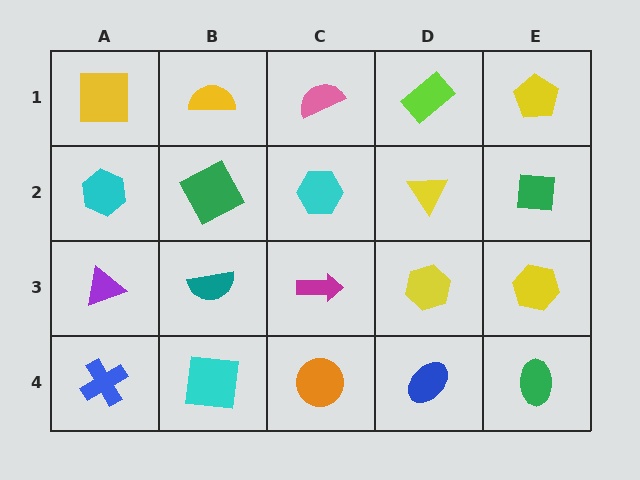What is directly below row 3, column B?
A cyan square.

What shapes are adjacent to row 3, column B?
A green square (row 2, column B), a cyan square (row 4, column B), a purple triangle (row 3, column A), a magenta arrow (row 3, column C).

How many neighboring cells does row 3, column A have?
3.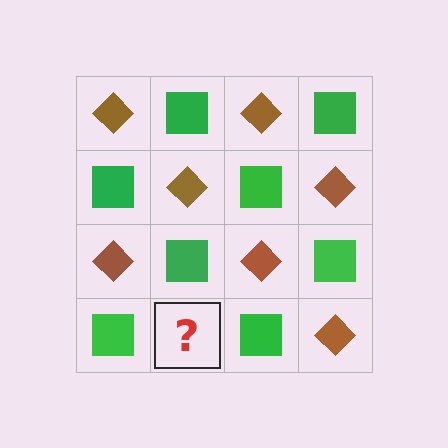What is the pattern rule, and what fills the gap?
The rule is that it alternates brown diamond and green square in a checkerboard pattern. The gap should be filled with a brown diamond.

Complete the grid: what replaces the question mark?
The question mark should be replaced with a brown diamond.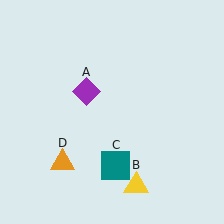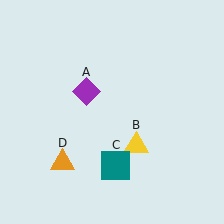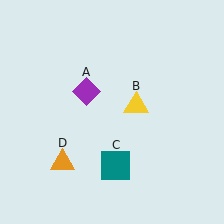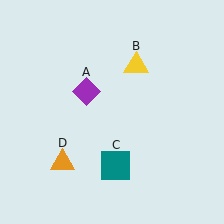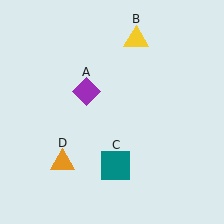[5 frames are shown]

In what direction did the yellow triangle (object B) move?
The yellow triangle (object B) moved up.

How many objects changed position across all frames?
1 object changed position: yellow triangle (object B).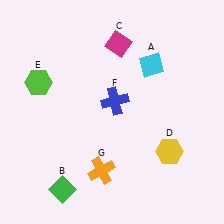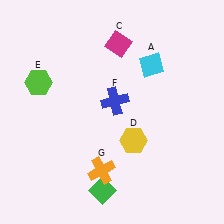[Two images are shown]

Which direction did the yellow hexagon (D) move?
The yellow hexagon (D) moved left.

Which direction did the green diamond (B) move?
The green diamond (B) moved right.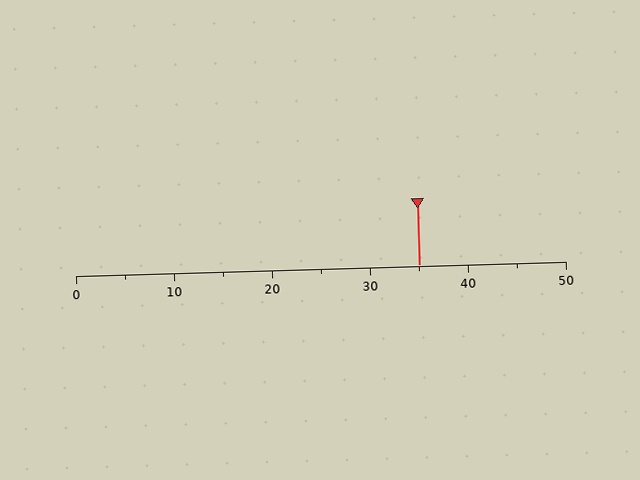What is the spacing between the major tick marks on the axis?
The major ticks are spaced 10 apart.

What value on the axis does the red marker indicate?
The marker indicates approximately 35.